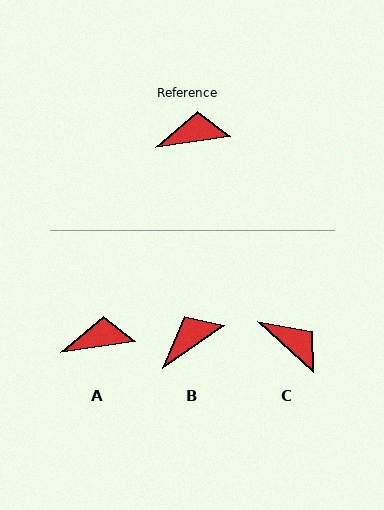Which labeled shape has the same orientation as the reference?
A.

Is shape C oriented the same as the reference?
No, it is off by about 51 degrees.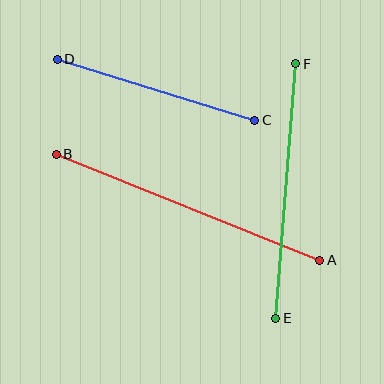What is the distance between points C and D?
The distance is approximately 207 pixels.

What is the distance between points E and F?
The distance is approximately 255 pixels.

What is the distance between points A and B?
The distance is approximately 284 pixels.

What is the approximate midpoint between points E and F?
The midpoint is at approximately (286, 191) pixels.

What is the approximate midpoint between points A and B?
The midpoint is at approximately (188, 207) pixels.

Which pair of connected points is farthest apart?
Points A and B are farthest apart.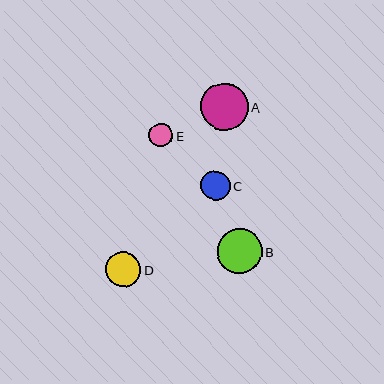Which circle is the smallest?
Circle E is the smallest with a size of approximately 24 pixels.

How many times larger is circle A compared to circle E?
Circle A is approximately 2.0 times the size of circle E.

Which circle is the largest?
Circle A is the largest with a size of approximately 48 pixels.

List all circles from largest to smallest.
From largest to smallest: A, B, D, C, E.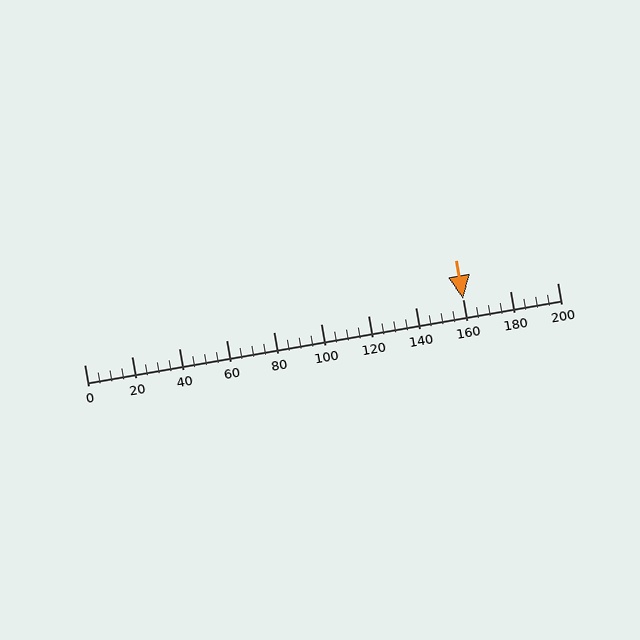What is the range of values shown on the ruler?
The ruler shows values from 0 to 200.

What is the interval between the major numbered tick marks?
The major tick marks are spaced 20 units apart.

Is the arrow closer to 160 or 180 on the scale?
The arrow is closer to 160.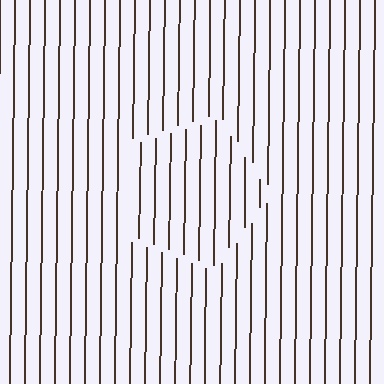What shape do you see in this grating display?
An illusory pentagon. The interior of the shape contains the same grating, shifted by half a period — the contour is defined by the phase discontinuity where line-ends from the inner and outer gratings abut.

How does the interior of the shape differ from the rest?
The interior of the shape contains the same grating, shifted by half a period — the contour is defined by the phase discontinuity where line-ends from the inner and outer gratings abut.